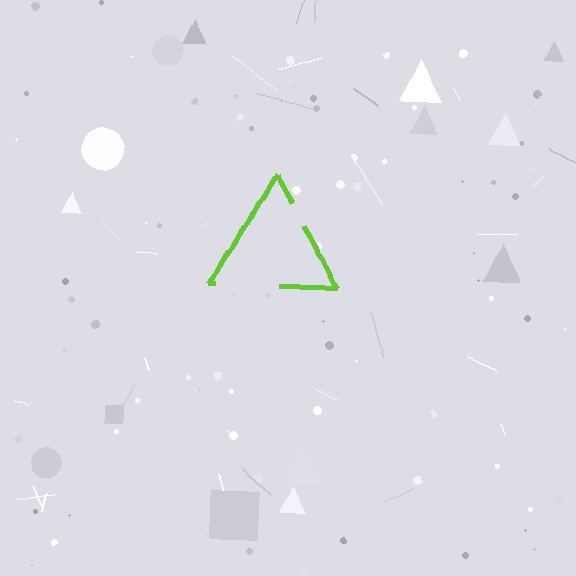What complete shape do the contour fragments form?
The contour fragments form a triangle.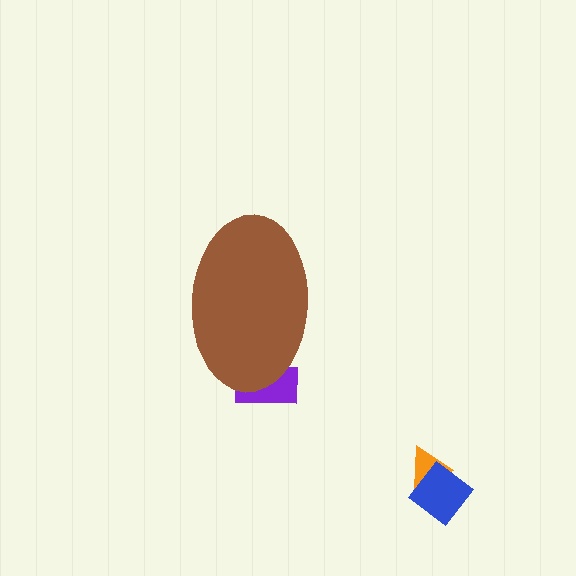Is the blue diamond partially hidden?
No, the blue diamond is fully visible.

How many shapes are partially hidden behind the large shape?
1 shape is partially hidden.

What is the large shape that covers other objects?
A brown ellipse.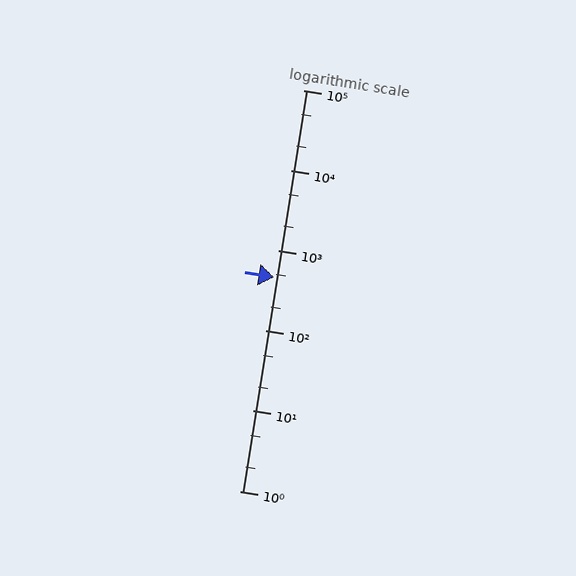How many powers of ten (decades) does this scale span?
The scale spans 5 decades, from 1 to 100000.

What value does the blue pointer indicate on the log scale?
The pointer indicates approximately 460.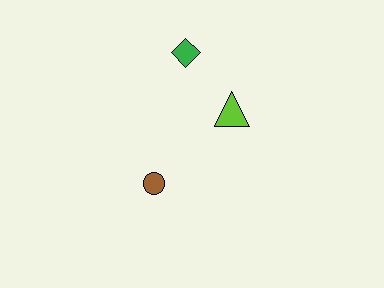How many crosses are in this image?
There are no crosses.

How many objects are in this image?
There are 3 objects.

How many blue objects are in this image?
There are no blue objects.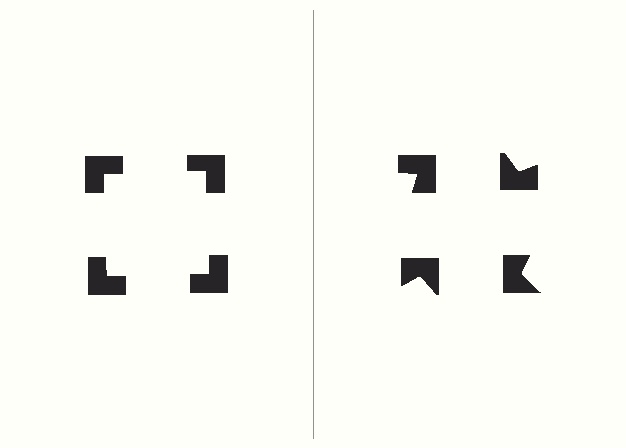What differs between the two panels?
The notched squares are positioned identically on both sides; only the wedge orientations differ. On the left they align to a square; on the right they are misaligned.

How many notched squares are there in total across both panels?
8 — 4 on each side.